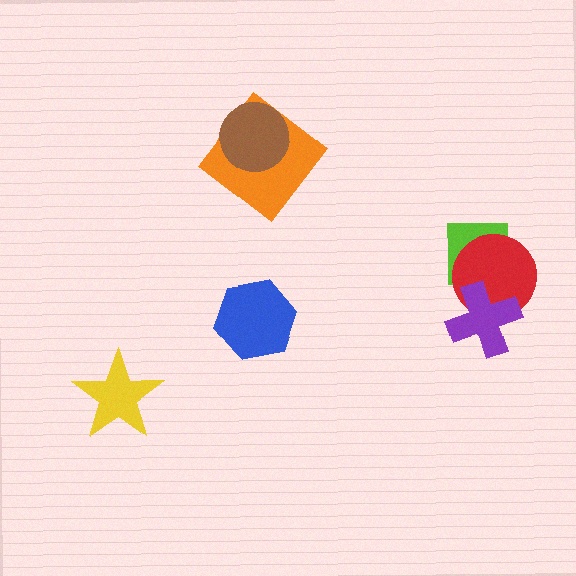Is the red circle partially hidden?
Yes, it is partially covered by another shape.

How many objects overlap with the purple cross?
1 object overlaps with the purple cross.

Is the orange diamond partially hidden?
Yes, it is partially covered by another shape.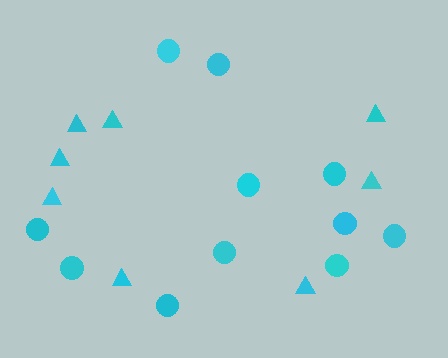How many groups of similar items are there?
There are 2 groups: one group of circles (11) and one group of triangles (8).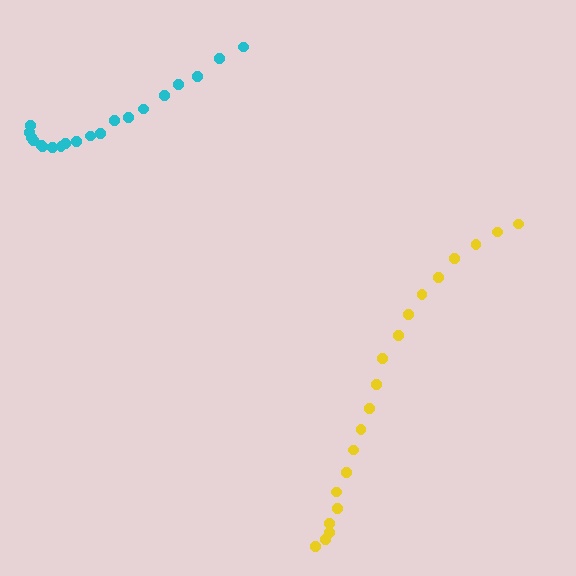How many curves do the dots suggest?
There are 2 distinct paths.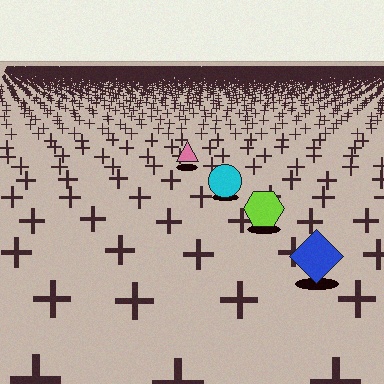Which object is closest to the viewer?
The blue diamond is closest. The texture marks near it are larger and more spread out.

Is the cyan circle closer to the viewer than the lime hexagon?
No. The lime hexagon is closer — you can tell from the texture gradient: the ground texture is coarser near it.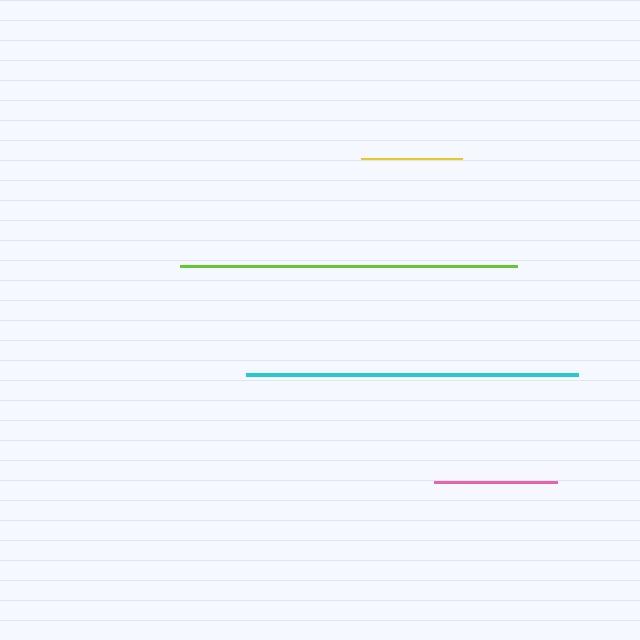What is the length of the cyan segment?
The cyan segment is approximately 332 pixels long.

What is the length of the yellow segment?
The yellow segment is approximately 101 pixels long.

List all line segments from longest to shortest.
From longest to shortest: lime, cyan, pink, yellow.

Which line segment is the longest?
The lime line is the longest at approximately 337 pixels.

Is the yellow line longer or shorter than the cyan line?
The cyan line is longer than the yellow line.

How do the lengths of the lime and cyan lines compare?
The lime and cyan lines are approximately the same length.